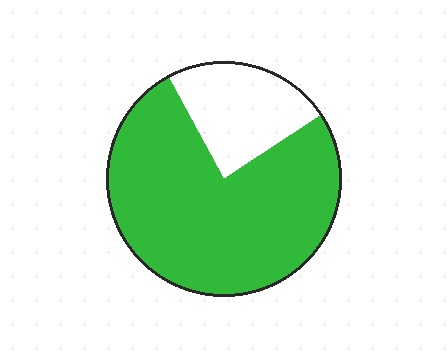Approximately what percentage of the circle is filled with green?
Approximately 75%.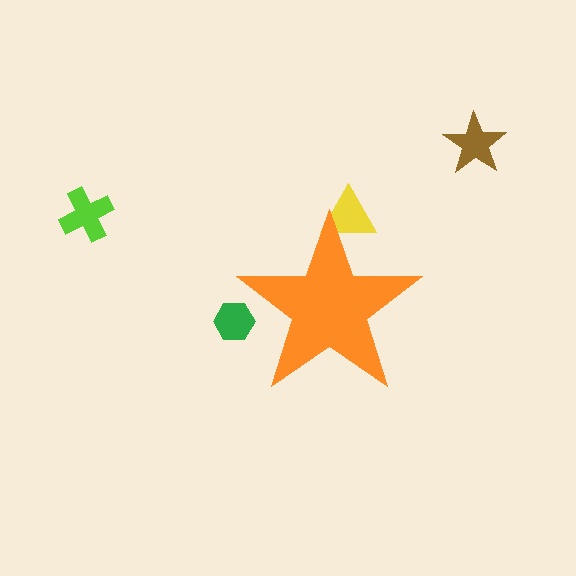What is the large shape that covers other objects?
An orange star.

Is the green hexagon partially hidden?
Yes, the green hexagon is partially hidden behind the orange star.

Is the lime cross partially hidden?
No, the lime cross is fully visible.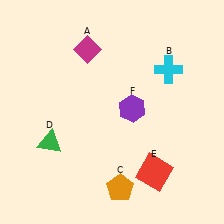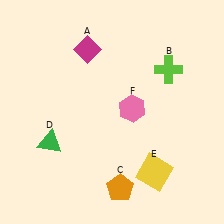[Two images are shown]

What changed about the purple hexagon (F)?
In Image 1, F is purple. In Image 2, it changed to pink.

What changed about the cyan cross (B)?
In Image 1, B is cyan. In Image 2, it changed to lime.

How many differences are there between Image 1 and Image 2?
There are 3 differences between the two images.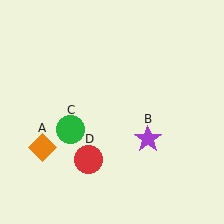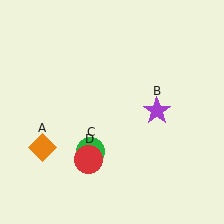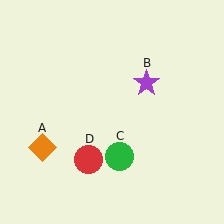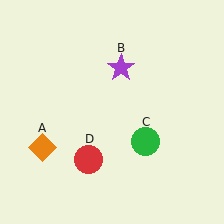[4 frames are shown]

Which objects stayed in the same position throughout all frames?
Orange diamond (object A) and red circle (object D) remained stationary.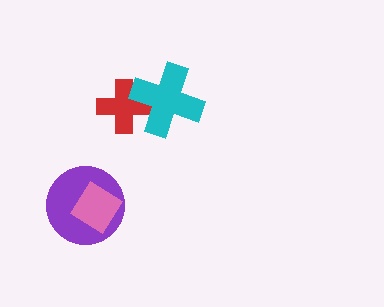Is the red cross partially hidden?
Yes, it is partially covered by another shape.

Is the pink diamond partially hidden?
No, no other shape covers it.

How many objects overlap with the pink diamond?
1 object overlaps with the pink diamond.